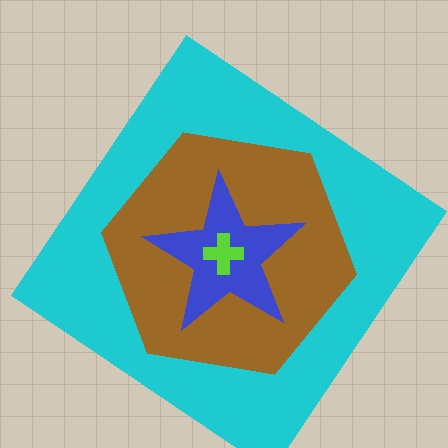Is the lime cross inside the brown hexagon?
Yes.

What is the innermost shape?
The lime cross.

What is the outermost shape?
The cyan diamond.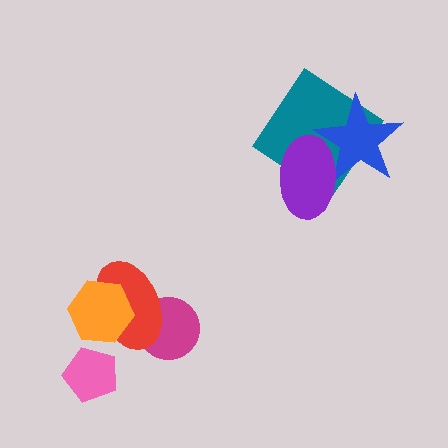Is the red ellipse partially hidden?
Yes, it is partially covered by another shape.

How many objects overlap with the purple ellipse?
2 objects overlap with the purple ellipse.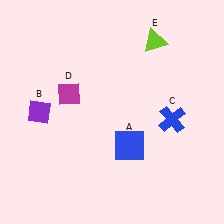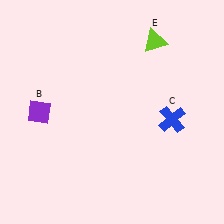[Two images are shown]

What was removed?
The magenta diamond (D), the blue square (A) were removed in Image 2.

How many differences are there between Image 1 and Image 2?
There are 2 differences between the two images.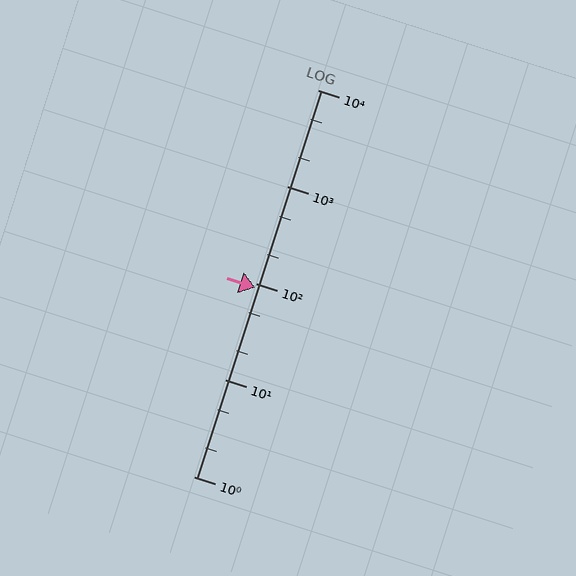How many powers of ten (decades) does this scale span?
The scale spans 4 decades, from 1 to 10000.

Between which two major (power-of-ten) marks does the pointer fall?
The pointer is between 10 and 100.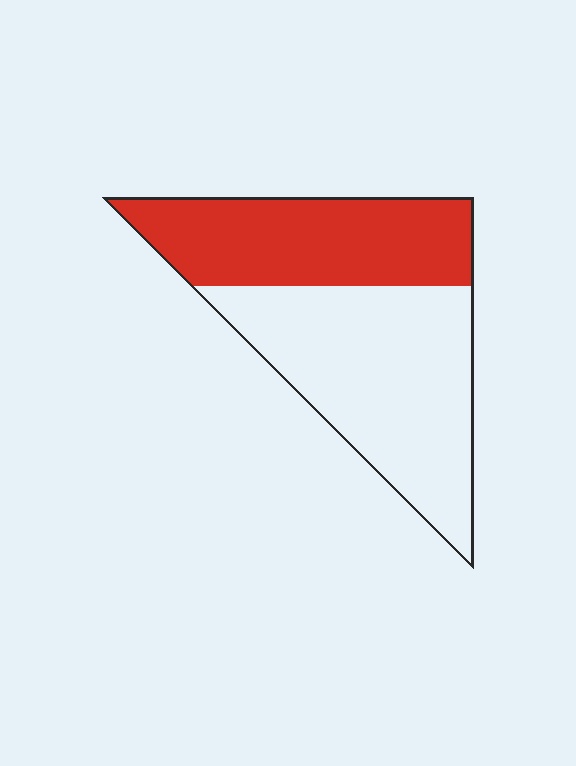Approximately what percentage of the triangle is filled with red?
Approximately 40%.